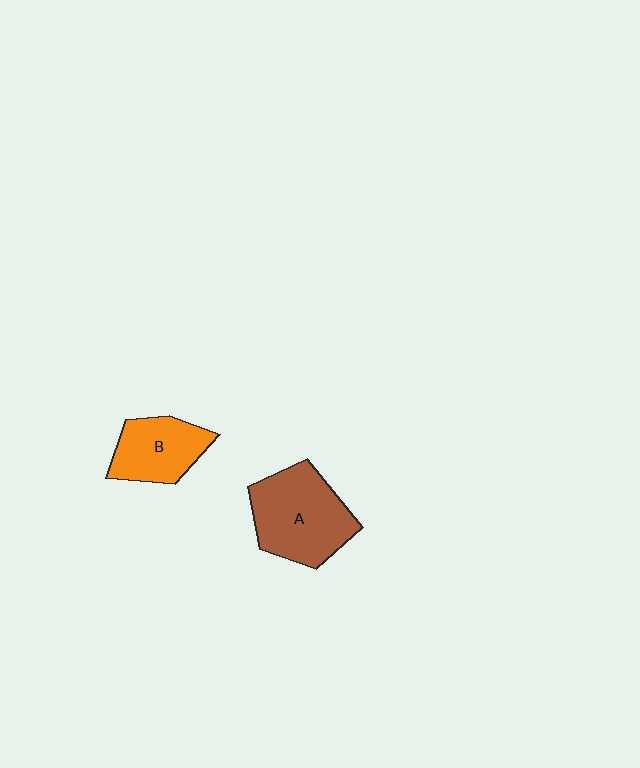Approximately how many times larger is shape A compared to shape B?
Approximately 1.5 times.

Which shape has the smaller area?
Shape B (orange).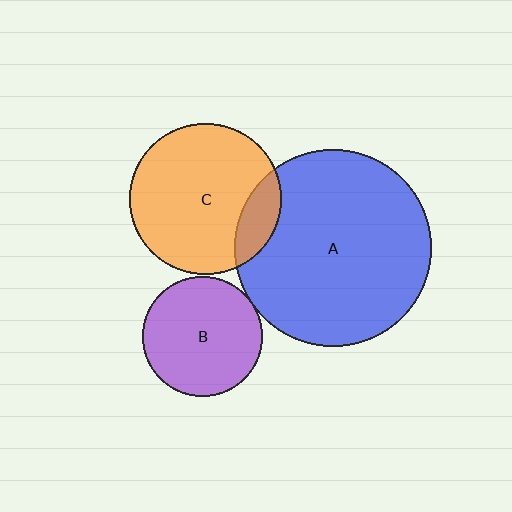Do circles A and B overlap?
Yes.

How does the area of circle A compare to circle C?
Approximately 1.7 times.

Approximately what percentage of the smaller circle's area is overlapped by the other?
Approximately 5%.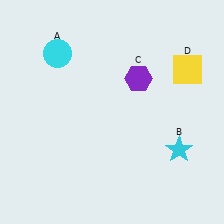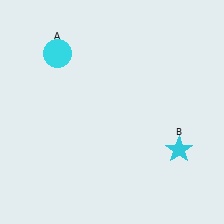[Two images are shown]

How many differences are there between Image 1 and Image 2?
There are 2 differences between the two images.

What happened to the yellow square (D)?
The yellow square (D) was removed in Image 2. It was in the top-right area of Image 1.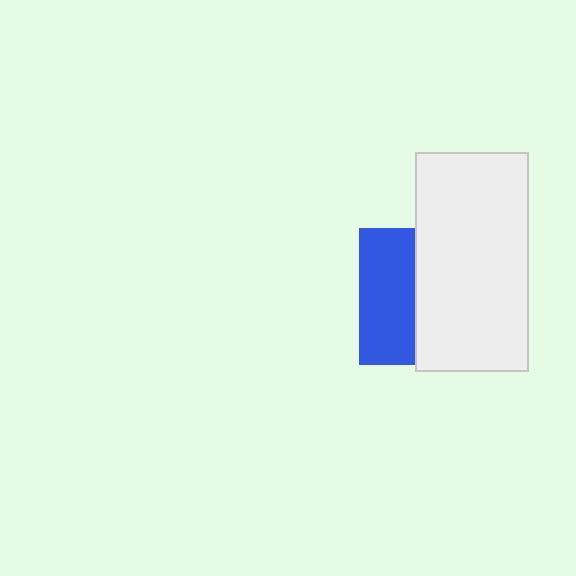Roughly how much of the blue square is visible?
A small part of it is visible (roughly 41%).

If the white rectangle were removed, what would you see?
You would see the complete blue square.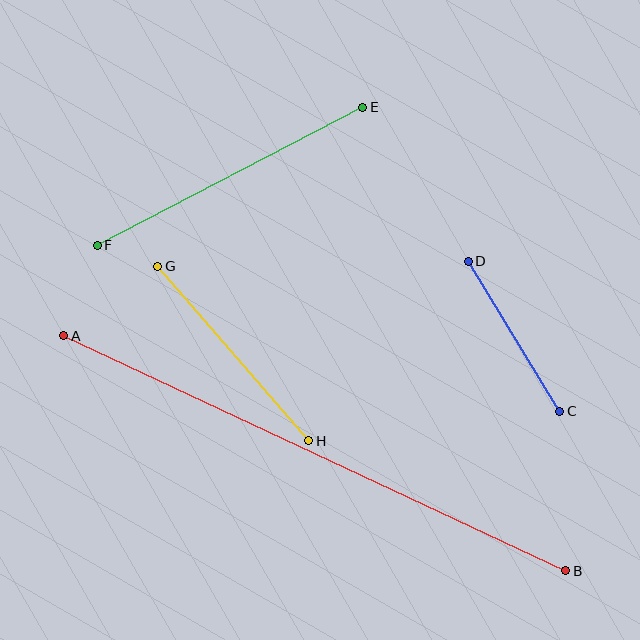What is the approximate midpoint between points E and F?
The midpoint is at approximately (230, 176) pixels.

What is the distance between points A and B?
The distance is approximately 554 pixels.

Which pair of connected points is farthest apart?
Points A and B are farthest apart.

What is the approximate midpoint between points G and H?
The midpoint is at approximately (233, 354) pixels.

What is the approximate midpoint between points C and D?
The midpoint is at approximately (514, 336) pixels.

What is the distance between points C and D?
The distance is approximately 176 pixels.